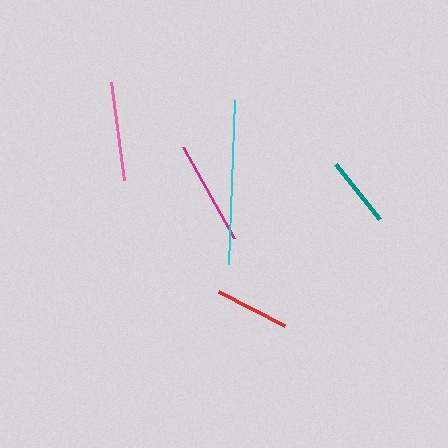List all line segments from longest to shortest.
From longest to shortest: cyan, magenta, pink, red, teal.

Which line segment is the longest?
The cyan line is the longest at approximately 165 pixels.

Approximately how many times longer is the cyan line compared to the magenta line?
The cyan line is approximately 1.6 times the length of the magenta line.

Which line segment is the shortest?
The teal line is the shortest at approximately 70 pixels.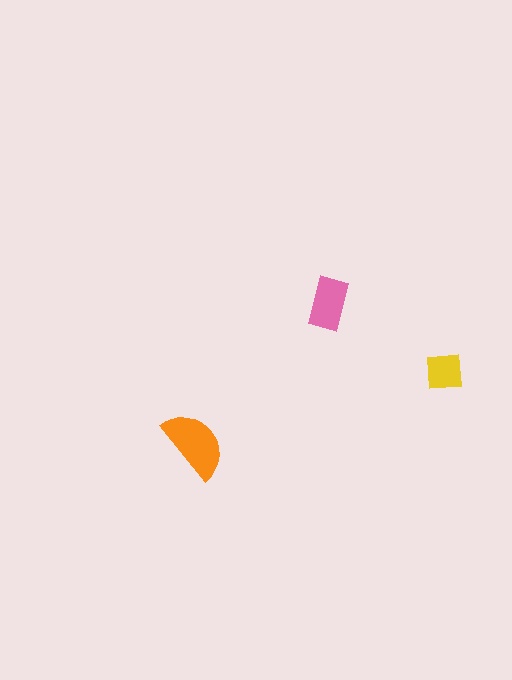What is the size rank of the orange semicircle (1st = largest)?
1st.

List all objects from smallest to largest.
The yellow square, the pink rectangle, the orange semicircle.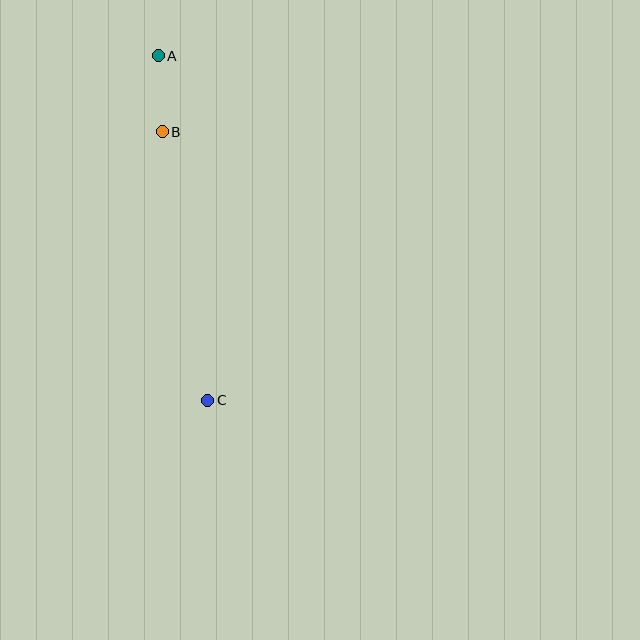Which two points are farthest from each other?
Points A and C are farthest from each other.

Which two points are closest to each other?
Points A and B are closest to each other.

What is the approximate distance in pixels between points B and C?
The distance between B and C is approximately 272 pixels.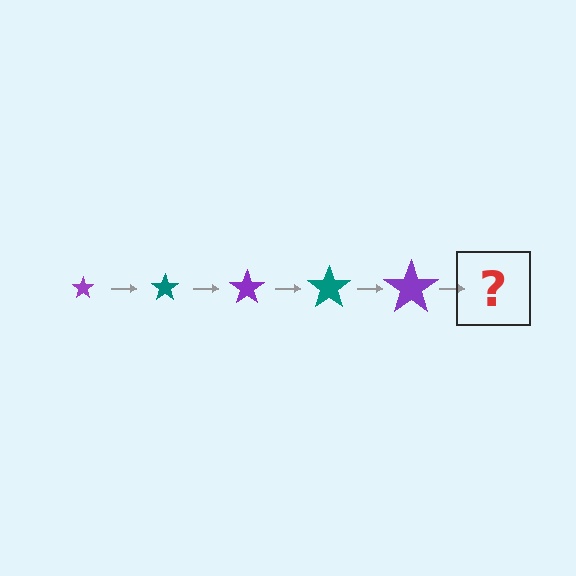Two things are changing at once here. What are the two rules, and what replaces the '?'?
The two rules are that the star grows larger each step and the color cycles through purple and teal. The '?' should be a teal star, larger than the previous one.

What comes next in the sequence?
The next element should be a teal star, larger than the previous one.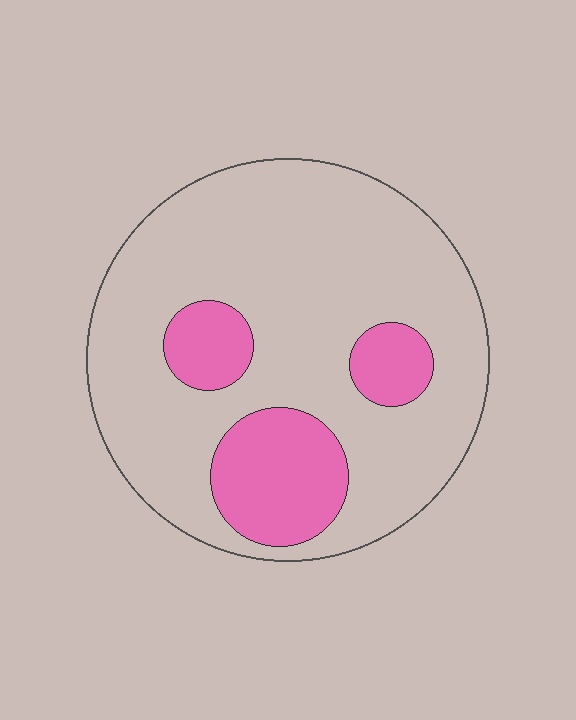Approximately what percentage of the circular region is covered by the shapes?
Approximately 20%.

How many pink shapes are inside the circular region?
3.